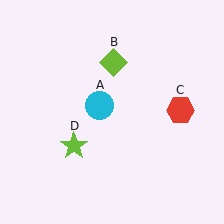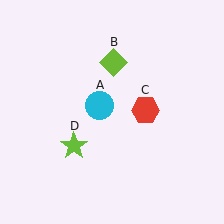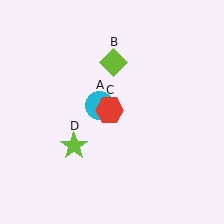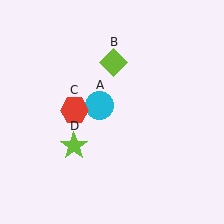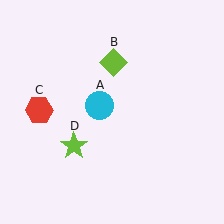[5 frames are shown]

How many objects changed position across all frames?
1 object changed position: red hexagon (object C).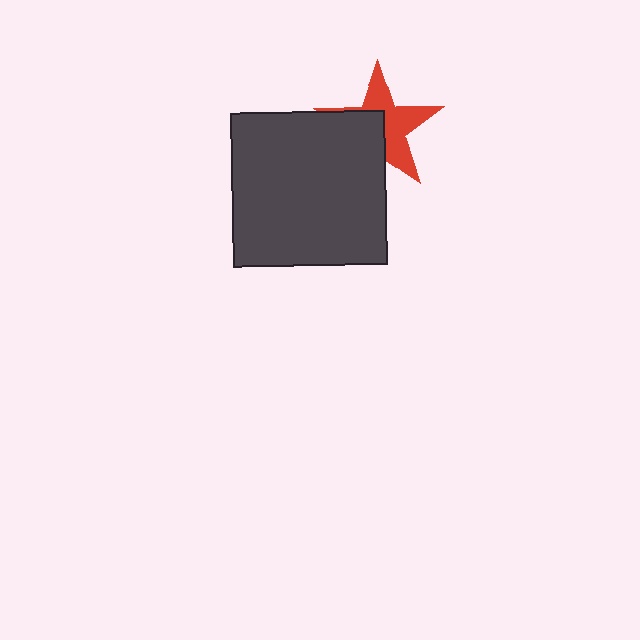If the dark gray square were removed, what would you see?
You would see the complete red star.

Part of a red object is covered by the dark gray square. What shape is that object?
It is a star.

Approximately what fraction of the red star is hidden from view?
Roughly 44% of the red star is hidden behind the dark gray square.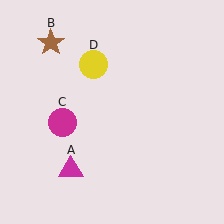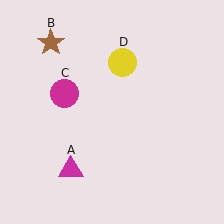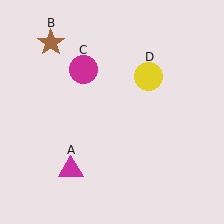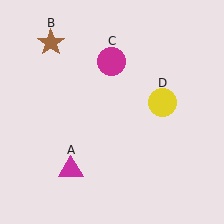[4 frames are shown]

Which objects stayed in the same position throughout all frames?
Magenta triangle (object A) and brown star (object B) remained stationary.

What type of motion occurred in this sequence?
The magenta circle (object C), yellow circle (object D) rotated clockwise around the center of the scene.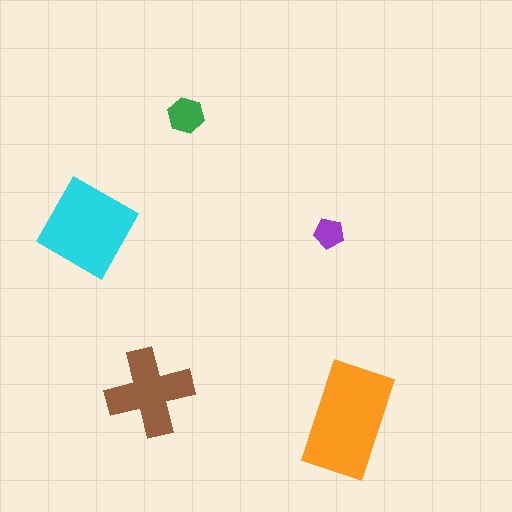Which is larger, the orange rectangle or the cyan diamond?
The orange rectangle.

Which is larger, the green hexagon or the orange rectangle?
The orange rectangle.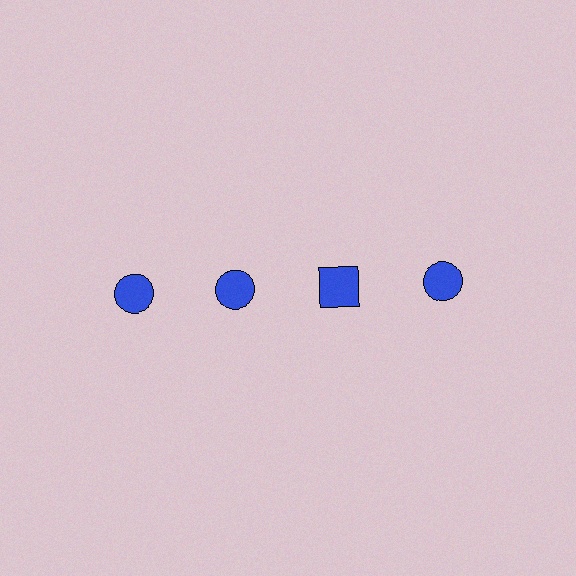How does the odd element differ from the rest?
It has a different shape: square instead of circle.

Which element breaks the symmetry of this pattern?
The blue square in the top row, center column breaks the symmetry. All other shapes are blue circles.